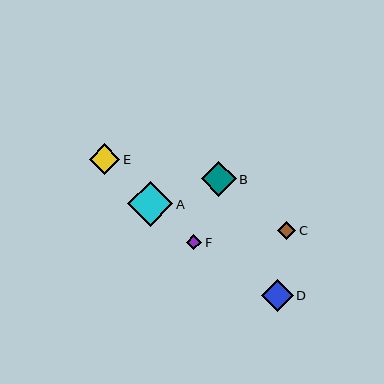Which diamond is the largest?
Diamond A is the largest with a size of approximately 45 pixels.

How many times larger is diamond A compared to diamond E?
Diamond A is approximately 1.5 times the size of diamond E.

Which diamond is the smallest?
Diamond F is the smallest with a size of approximately 15 pixels.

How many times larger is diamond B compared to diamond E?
Diamond B is approximately 1.1 times the size of diamond E.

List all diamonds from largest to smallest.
From largest to smallest: A, B, D, E, C, F.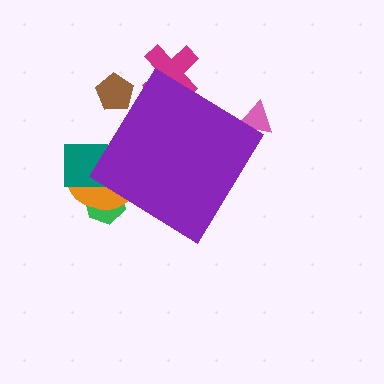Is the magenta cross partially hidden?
Yes, the magenta cross is partially hidden behind the purple diamond.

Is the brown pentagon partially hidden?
Yes, the brown pentagon is partially hidden behind the purple diamond.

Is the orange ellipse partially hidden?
Yes, the orange ellipse is partially hidden behind the purple diamond.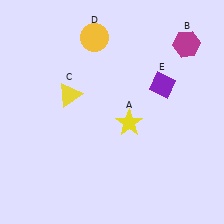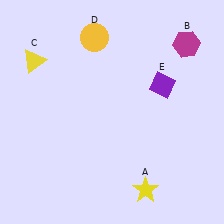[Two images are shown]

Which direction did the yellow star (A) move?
The yellow star (A) moved down.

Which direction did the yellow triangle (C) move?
The yellow triangle (C) moved left.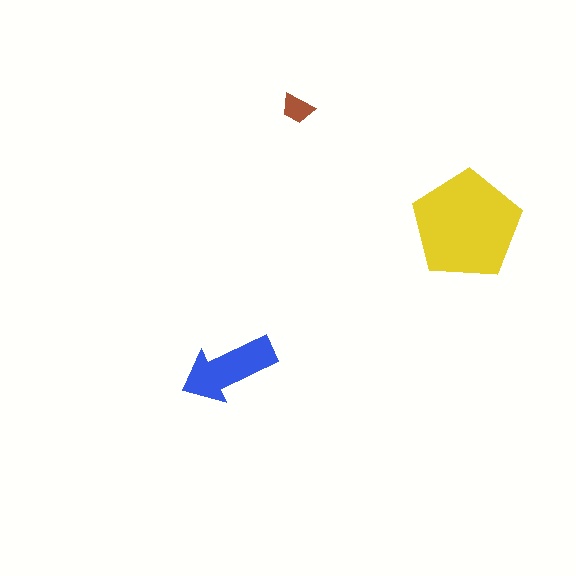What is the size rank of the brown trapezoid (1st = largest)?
3rd.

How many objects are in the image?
There are 3 objects in the image.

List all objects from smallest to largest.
The brown trapezoid, the blue arrow, the yellow pentagon.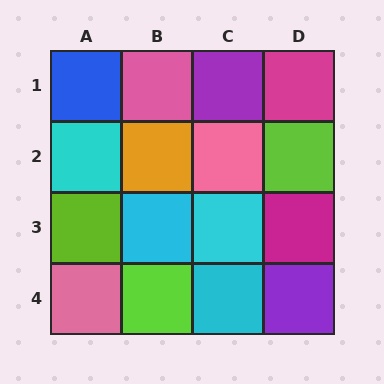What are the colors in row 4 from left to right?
Pink, lime, cyan, purple.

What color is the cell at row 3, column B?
Cyan.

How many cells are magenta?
2 cells are magenta.